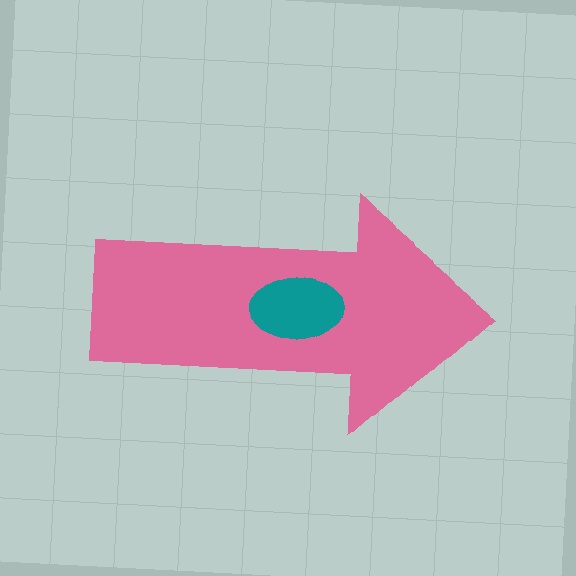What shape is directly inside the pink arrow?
The teal ellipse.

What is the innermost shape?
The teal ellipse.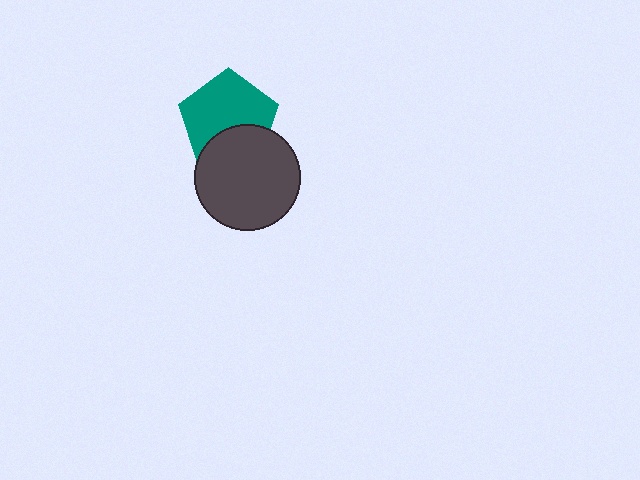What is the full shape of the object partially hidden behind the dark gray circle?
The partially hidden object is a teal pentagon.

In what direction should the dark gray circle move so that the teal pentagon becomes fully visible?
The dark gray circle should move down. That is the shortest direction to clear the overlap and leave the teal pentagon fully visible.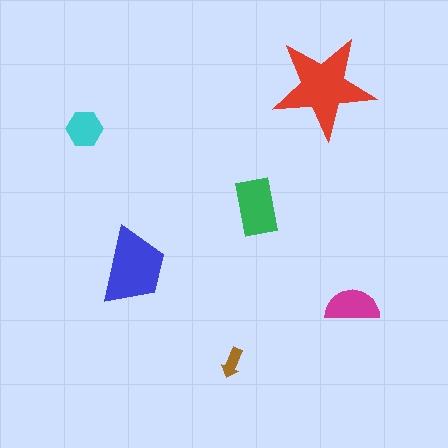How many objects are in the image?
There are 6 objects in the image.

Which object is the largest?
The red star.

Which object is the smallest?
The brown arrow.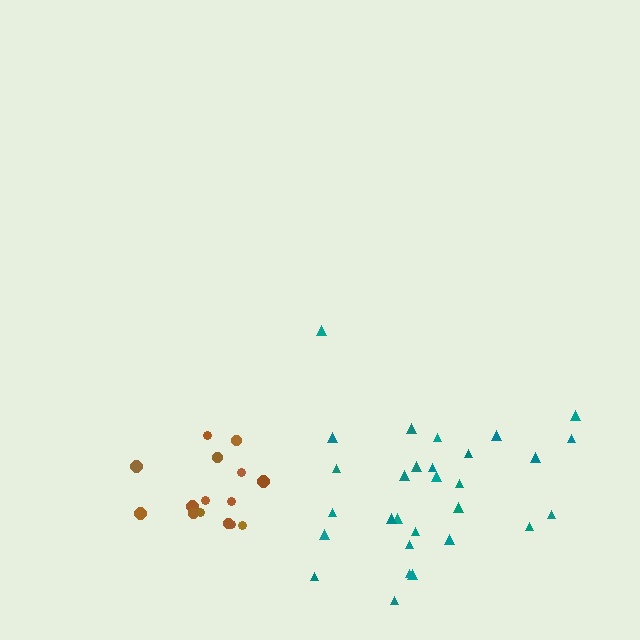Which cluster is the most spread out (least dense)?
Teal.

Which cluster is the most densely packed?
Brown.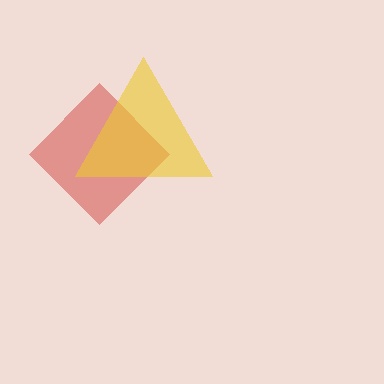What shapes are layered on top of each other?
The layered shapes are: a red diamond, a yellow triangle.